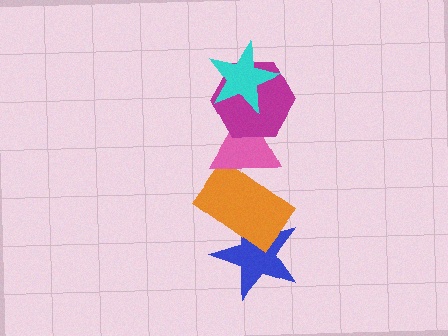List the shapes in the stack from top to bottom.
From top to bottom: the cyan star, the magenta hexagon, the pink triangle, the orange rectangle, the blue star.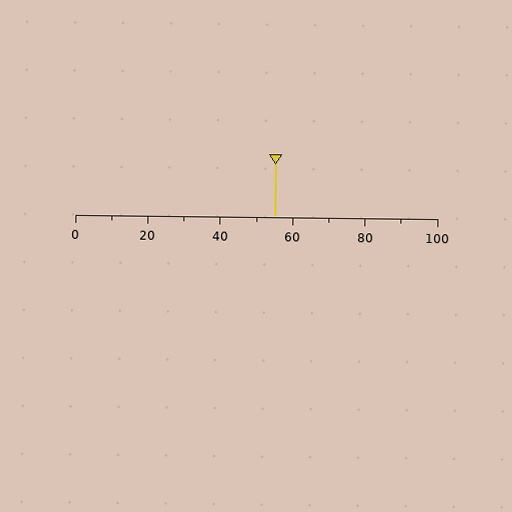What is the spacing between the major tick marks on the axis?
The major ticks are spaced 20 apart.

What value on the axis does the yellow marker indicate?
The marker indicates approximately 55.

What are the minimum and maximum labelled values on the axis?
The axis runs from 0 to 100.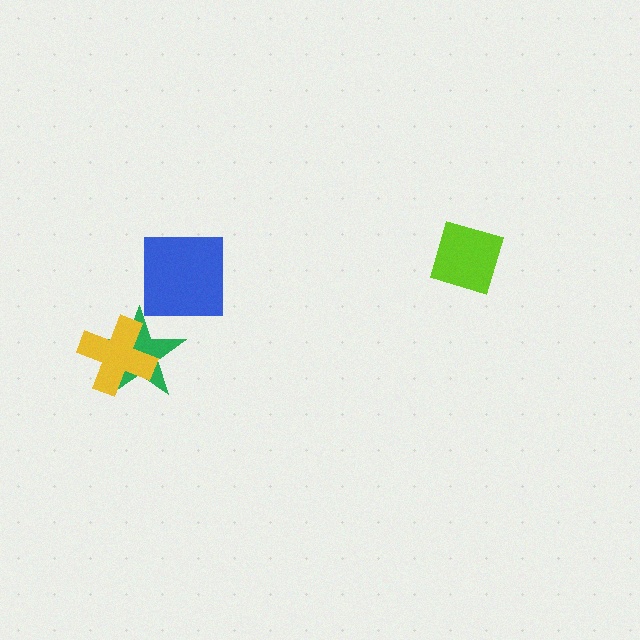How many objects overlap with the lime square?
0 objects overlap with the lime square.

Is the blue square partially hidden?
No, no other shape covers it.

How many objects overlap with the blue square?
0 objects overlap with the blue square.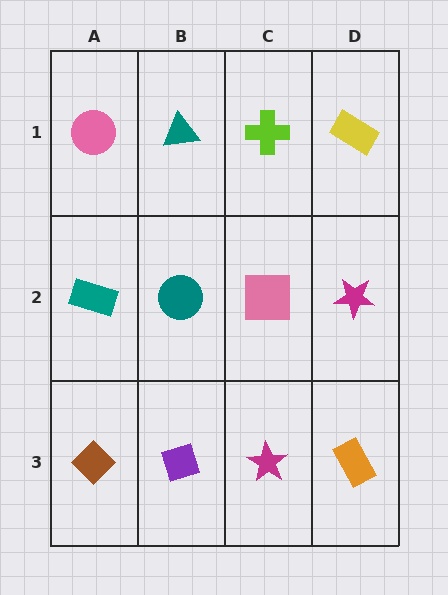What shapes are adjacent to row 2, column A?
A pink circle (row 1, column A), a brown diamond (row 3, column A), a teal circle (row 2, column B).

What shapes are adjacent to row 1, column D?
A magenta star (row 2, column D), a lime cross (row 1, column C).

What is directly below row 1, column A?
A teal rectangle.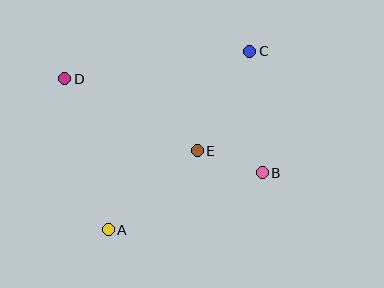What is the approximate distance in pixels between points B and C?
The distance between B and C is approximately 122 pixels.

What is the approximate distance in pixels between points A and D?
The distance between A and D is approximately 157 pixels.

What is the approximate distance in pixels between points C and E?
The distance between C and E is approximately 112 pixels.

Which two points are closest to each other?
Points B and E are closest to each other.